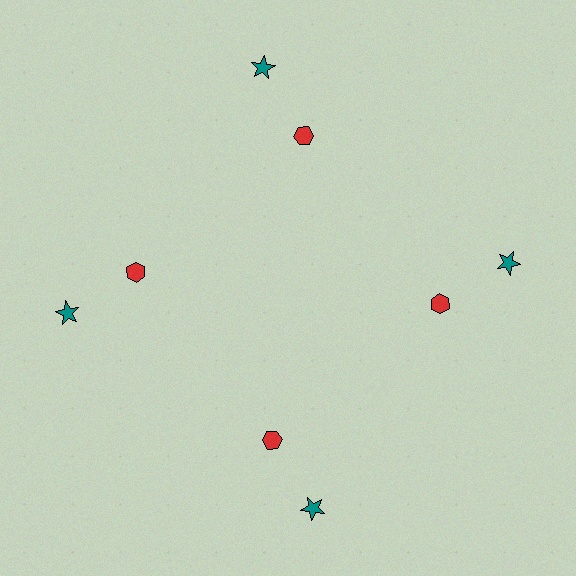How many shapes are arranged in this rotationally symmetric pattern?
There are 8 shapes, arranged in 4 groups of 2.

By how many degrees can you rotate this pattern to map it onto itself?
The pattern maps onto itself every 90 degrees of rotation.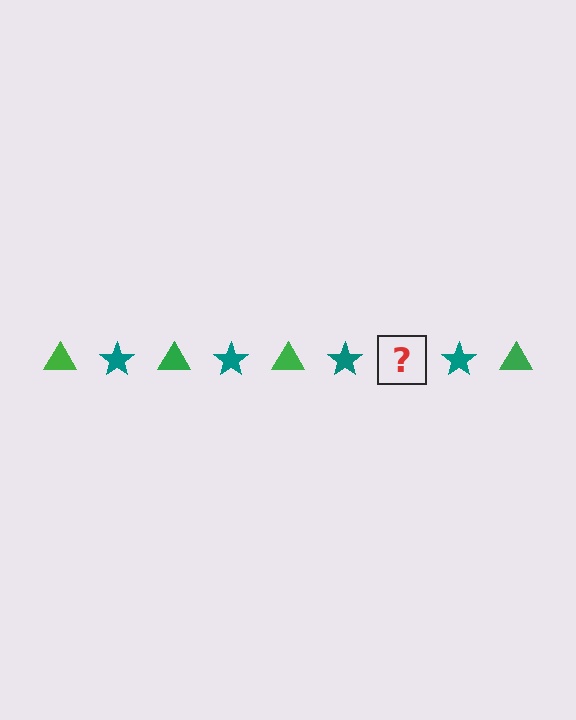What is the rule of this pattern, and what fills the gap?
The rule is that the pattern alternates between green triangle and teal star. The gap should be filled with a green triangle.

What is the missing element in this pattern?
The missing element is a green triangle.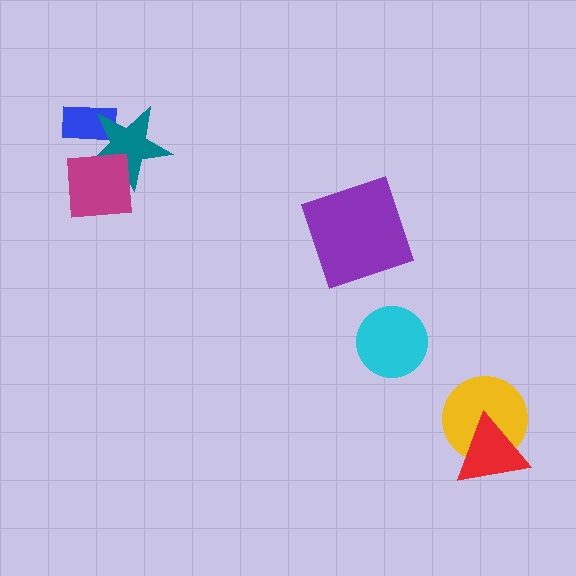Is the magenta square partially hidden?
No, no other shape covers it.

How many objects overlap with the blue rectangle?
1 object overlaps with the blue rectangle.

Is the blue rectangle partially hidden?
Yes, it is partially covered by another shape.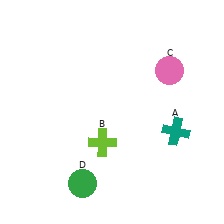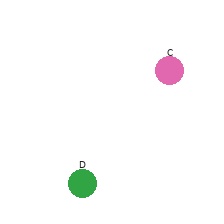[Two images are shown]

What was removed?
The teal cross (A), the lime cross (B) were removed in Image 2.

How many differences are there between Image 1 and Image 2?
There are 2 differences between the two images.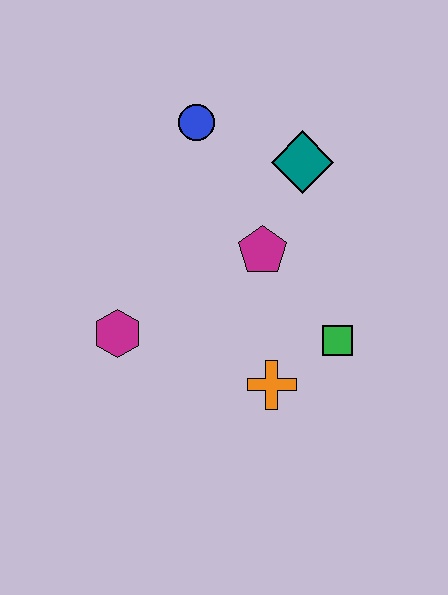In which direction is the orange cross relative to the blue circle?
The orange cross is below the blue circle.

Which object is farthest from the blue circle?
The orange cross is farthest from the blue circle.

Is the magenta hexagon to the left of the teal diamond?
Yes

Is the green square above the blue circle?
No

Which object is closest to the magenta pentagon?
The teal diamond is closest to the magenta pentagon.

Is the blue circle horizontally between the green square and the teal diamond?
No